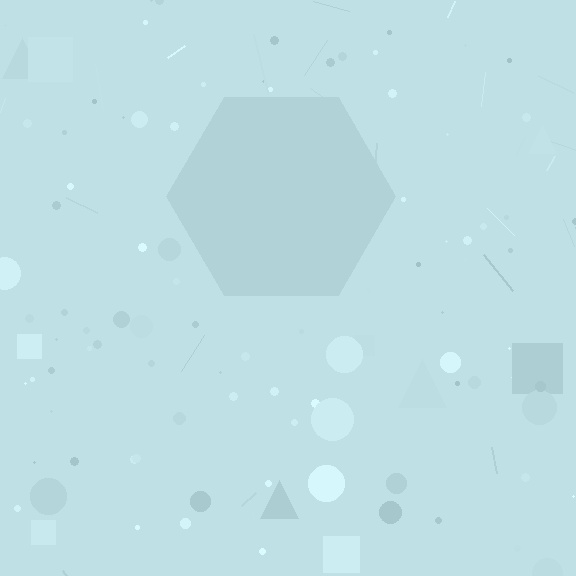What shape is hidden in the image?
A hexagon is hidden in the image.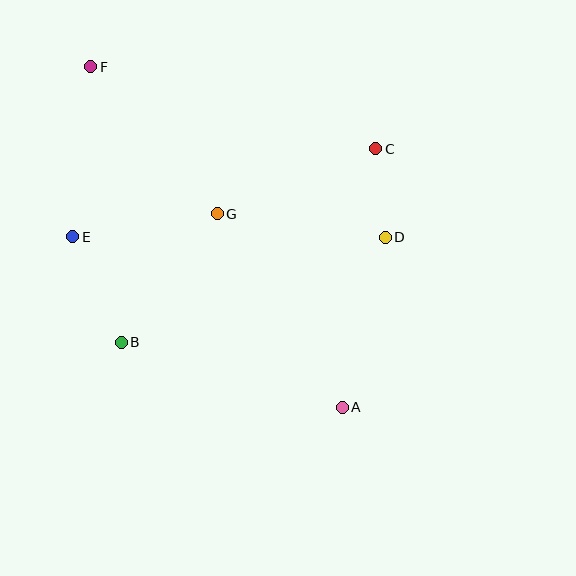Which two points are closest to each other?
Points C and D are closest to each other.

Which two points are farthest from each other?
Points A and F are farthest from each other.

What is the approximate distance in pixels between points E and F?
The distance between E and F is approximately 171 pixels.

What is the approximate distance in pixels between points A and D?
The distance between A and D is approximately 175 pixels.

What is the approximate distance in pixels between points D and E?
The distance between D and E is approximately 312 pixels.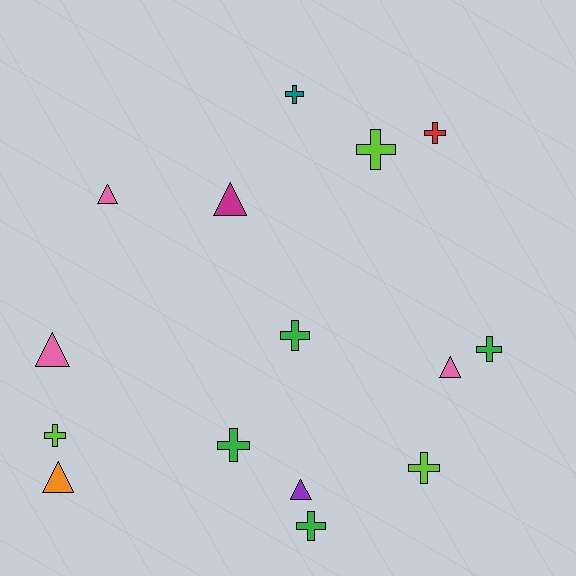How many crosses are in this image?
There are 9 crosses.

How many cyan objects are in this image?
There are no cyan objects.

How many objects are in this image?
There are 15 objects.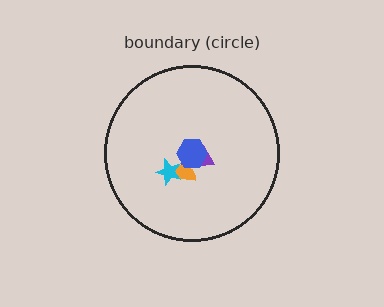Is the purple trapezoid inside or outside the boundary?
Inside.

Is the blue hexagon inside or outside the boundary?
Inside.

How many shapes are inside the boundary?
4 inside, 0 outside.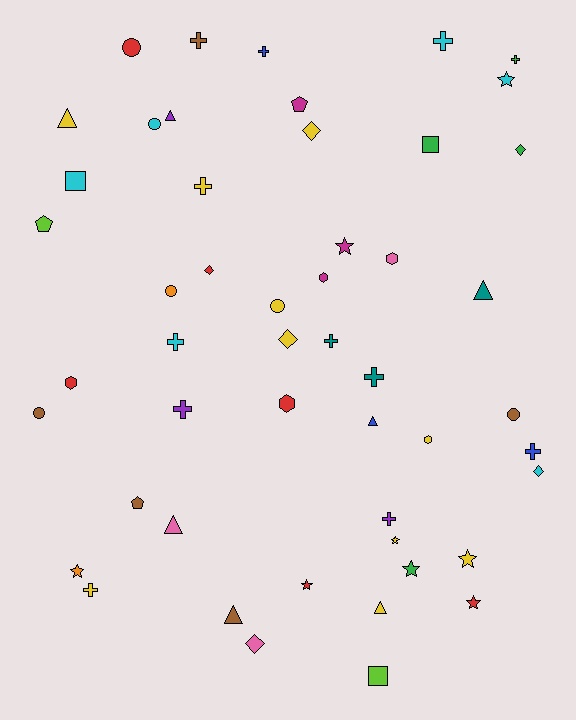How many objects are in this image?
There are 50 objects.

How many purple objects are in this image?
There are 3 purple objects.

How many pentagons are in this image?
There are 3 pentagons.